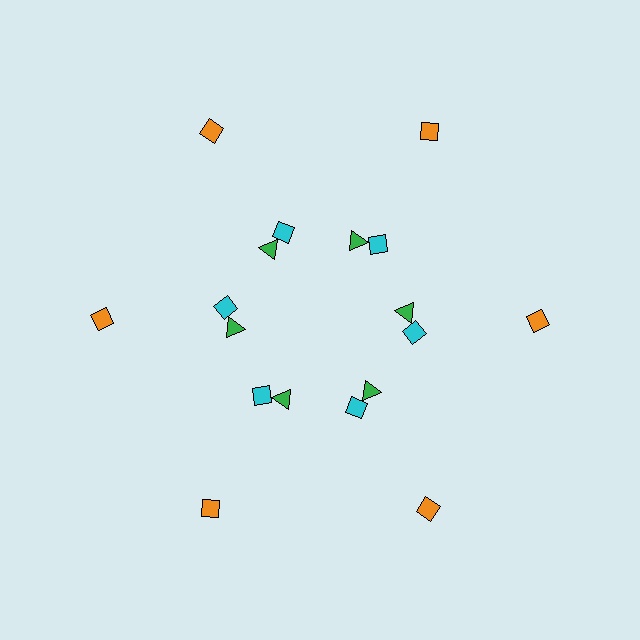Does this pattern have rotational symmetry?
Yes, this pattern has 6-fold rotational symmetry. It looks the same after rotating 60 degrees around the center.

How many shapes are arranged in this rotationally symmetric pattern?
There are 18 shapes, arranged in 6 groups of 3.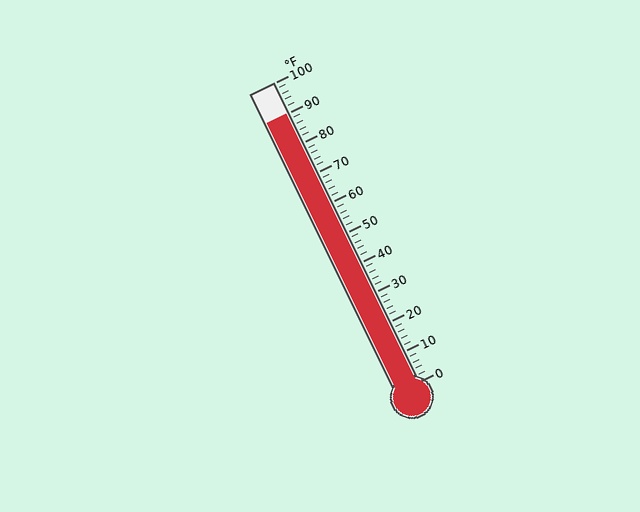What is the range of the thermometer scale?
The thermometer scale ranges from 0°F to 100°F.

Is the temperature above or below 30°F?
The temperature is above 30°F.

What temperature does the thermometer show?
The thermometer shows approximately 90°F.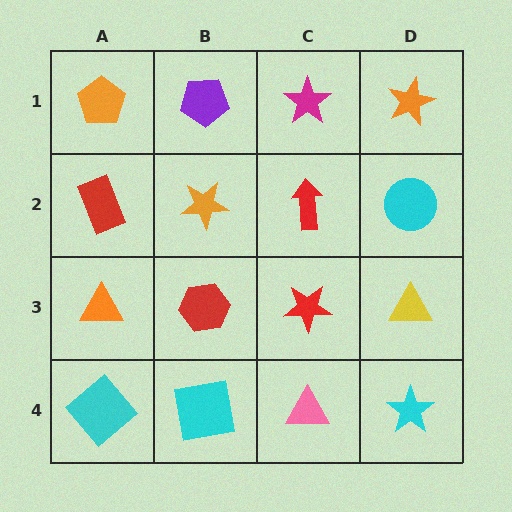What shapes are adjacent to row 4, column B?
A red hexagon (row 3, column B), a cyan diamond (row 4, column A), a pink triangle (row 4, column C).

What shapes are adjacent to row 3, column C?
A red arrow (row 2, column C), a pink triangle (row 4, column C), a red hexagon (row 3, column B), a yellow triangle (row 3, column D).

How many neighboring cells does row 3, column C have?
4.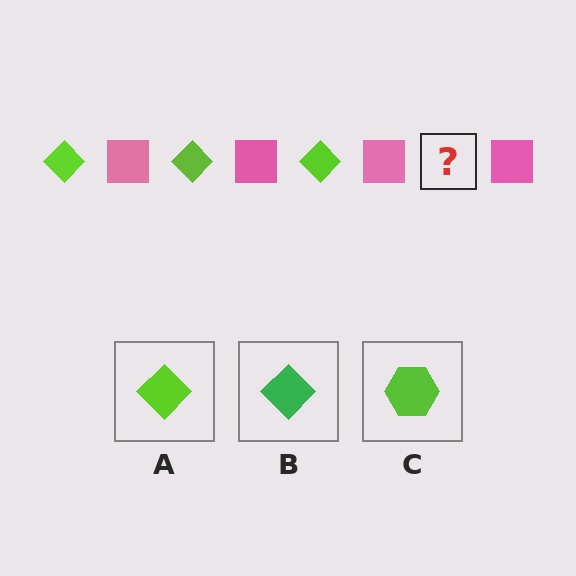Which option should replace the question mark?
Option A.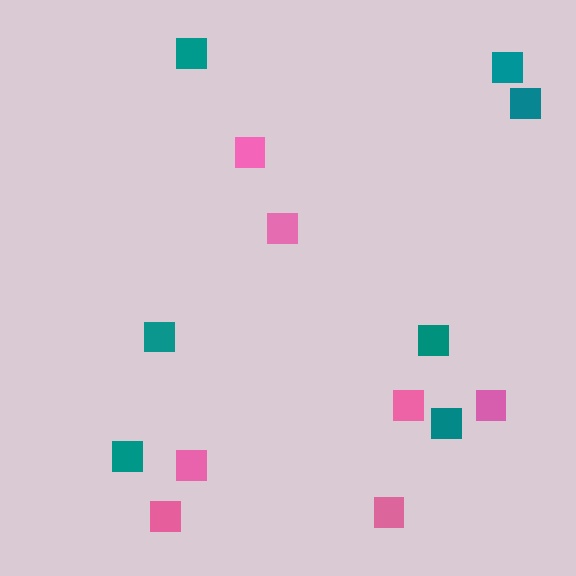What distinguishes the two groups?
There are 2 groups: one group of pink squares (7) and one group of teal squares (7).